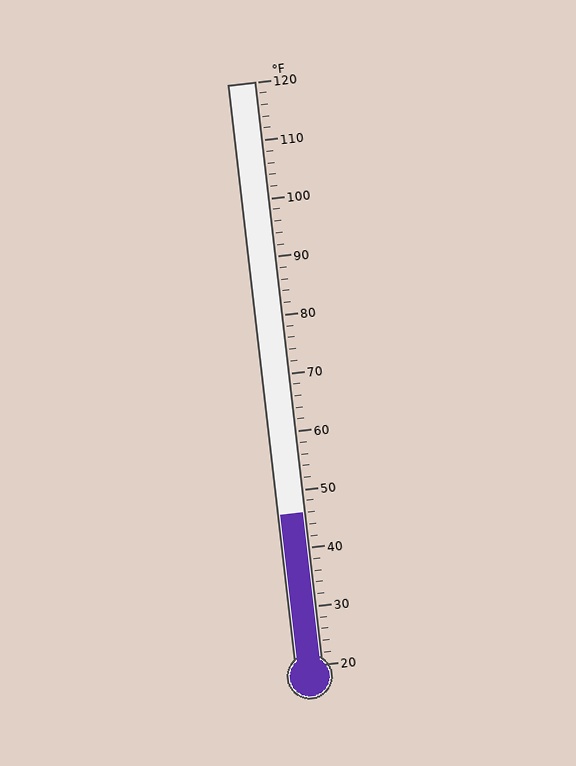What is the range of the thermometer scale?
The thermometer scale ranges from 20°F to 120°F.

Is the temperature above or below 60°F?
The temperature is below 60°F.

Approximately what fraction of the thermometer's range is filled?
The thermometer is filled to approximately 25% of its range.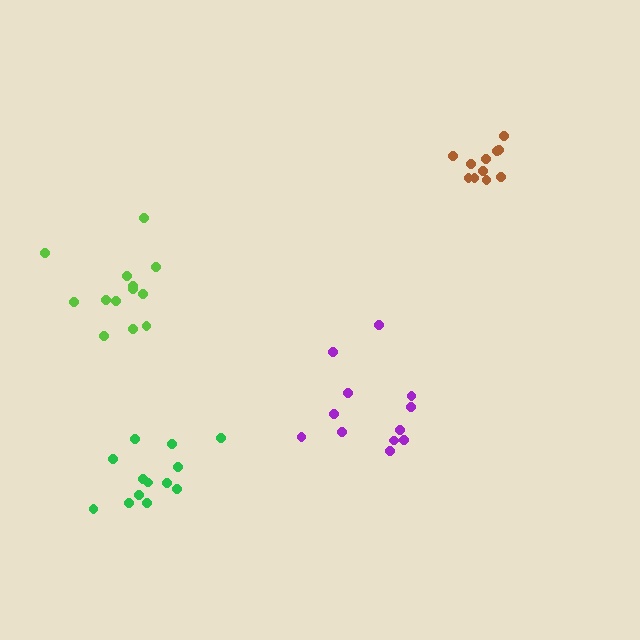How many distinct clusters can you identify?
There are 4 distinct clusters.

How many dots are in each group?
Group 1: 13 dots, Group 2: 13 dots, Group 3: 12 dots, Group 4: 11 dots (49 total).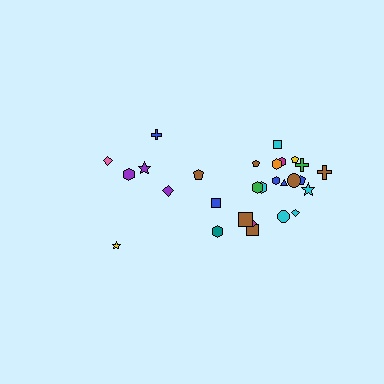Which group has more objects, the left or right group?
The right group.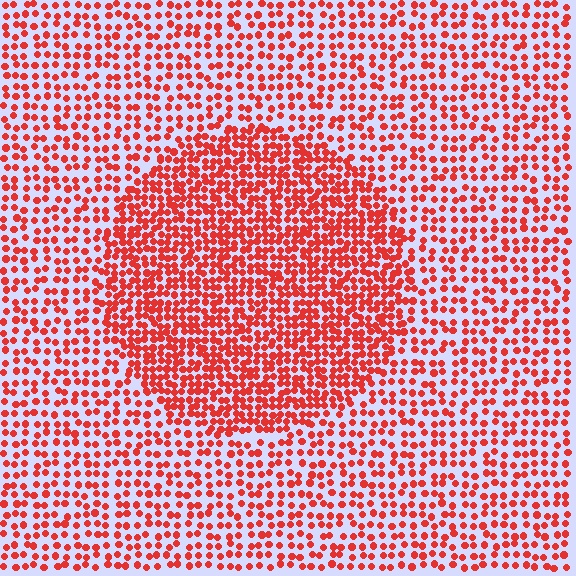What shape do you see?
I see a circle.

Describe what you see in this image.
The image contains small red elements arranged at two different densities. A circle-shaped region is visible where the elements are more densely packed than the surrounding area.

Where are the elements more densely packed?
The elements are more densely packed inside the circle boundary.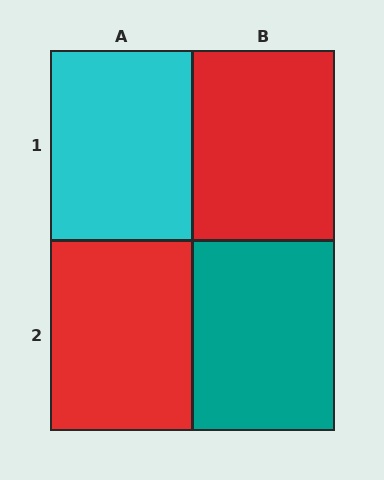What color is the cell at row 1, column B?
Red.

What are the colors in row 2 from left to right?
Red, teal.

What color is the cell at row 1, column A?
Cyan.